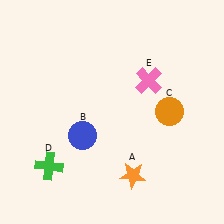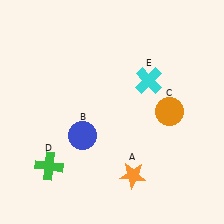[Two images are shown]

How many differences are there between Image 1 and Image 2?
There is 1 difference between the two images.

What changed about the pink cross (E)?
In Image 1, E is pink. In Image 2, it changed to cyan.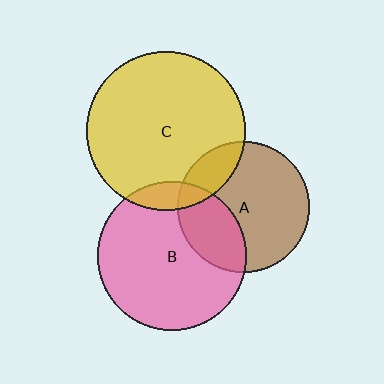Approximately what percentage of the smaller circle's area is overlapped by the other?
Approximately 10%.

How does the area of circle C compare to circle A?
Approximately 1.5 times.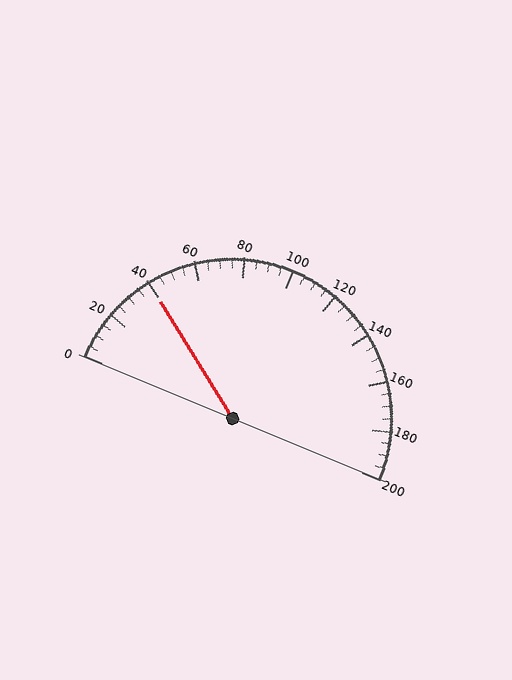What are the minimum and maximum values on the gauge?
The gauge ranges from 0 to 200.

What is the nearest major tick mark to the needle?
The nearest major tick mark is 40.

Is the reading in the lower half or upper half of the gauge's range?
The reading is in the lower half of the range (0 to 200).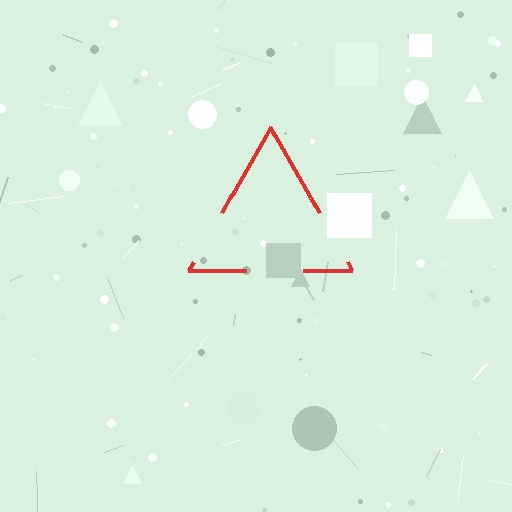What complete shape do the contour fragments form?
The contour fragments form a triangle.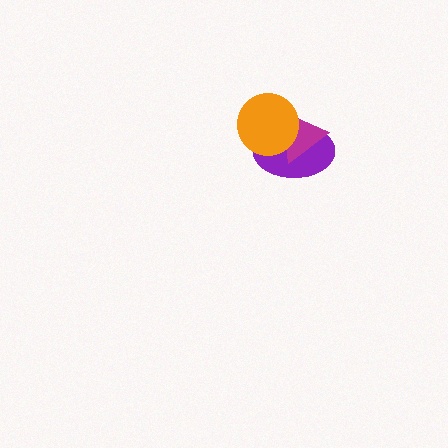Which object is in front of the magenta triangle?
The orange circle is in front of the magenta triangle.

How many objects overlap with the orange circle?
2 objects overlap with the orange circle.